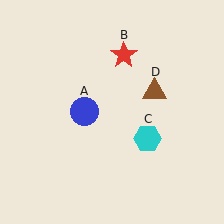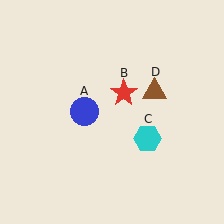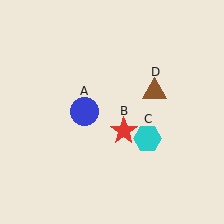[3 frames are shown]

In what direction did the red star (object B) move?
The red star (object B) moved down.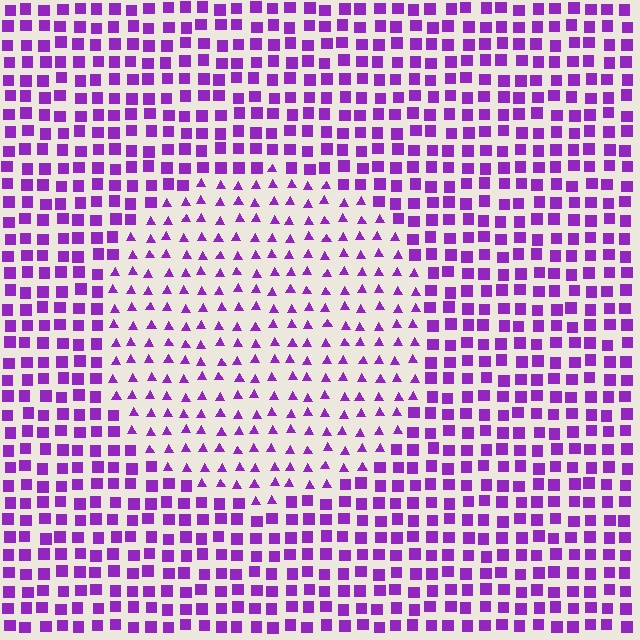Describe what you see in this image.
The image is filled with small purple elements arranged in a uniform grid. A circle-shaped region contains triangles, while the surrounding area contains squares. The boundary is defined purely by the change in element shape.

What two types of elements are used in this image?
The image uses triangles inside the circle region and squares outside it.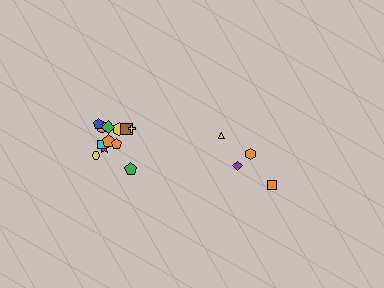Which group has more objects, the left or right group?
The left group.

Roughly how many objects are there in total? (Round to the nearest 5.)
Roughly 15 objects in total.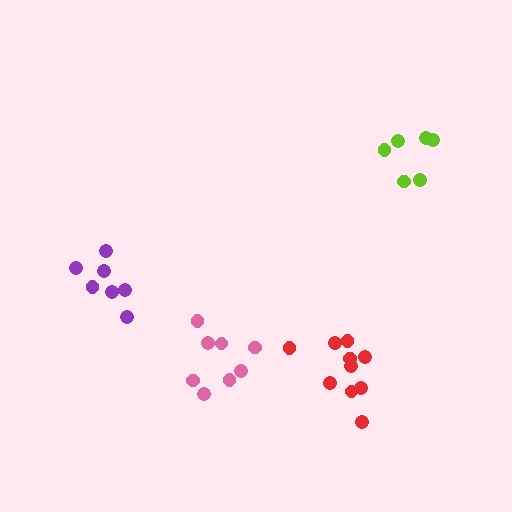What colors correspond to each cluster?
The clusters are colored: purple, lime, pink, red.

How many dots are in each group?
Group 1: 7 dots, Group 2: 6 dots, Group 3: 8 dots, Group 4: 10 dots (31 total).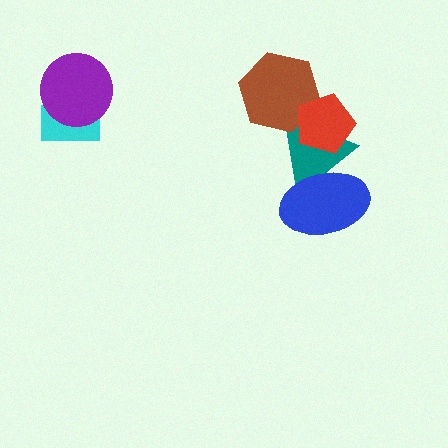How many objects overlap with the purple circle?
1 object overlaps with the purple circle.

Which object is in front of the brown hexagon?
The red pentagon is in front of the brown hexagon.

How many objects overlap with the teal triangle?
3 objects overlap with the teal triangle.